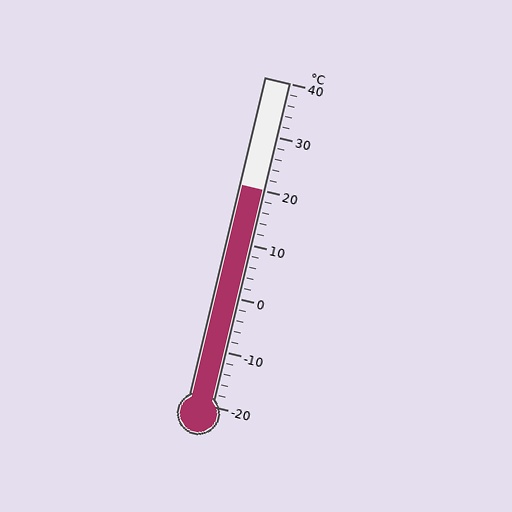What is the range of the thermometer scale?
The thermometer scale ranges from -20°C to 40°C.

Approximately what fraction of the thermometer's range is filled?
The thermometer is filled to approximately 65% of its range.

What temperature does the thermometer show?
The thermometer shows approximately 20°C.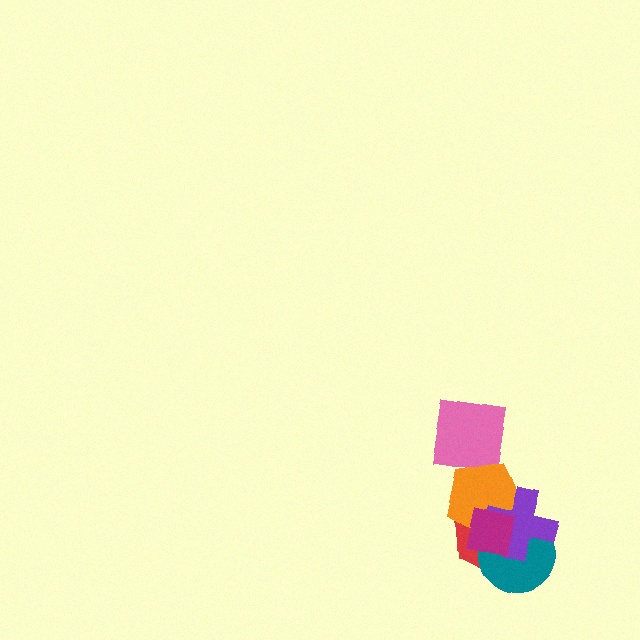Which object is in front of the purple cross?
The magenta square is in front of the purple cross.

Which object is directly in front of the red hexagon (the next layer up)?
The orange pentagon is directly in front of the red hexagon.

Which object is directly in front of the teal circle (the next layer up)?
The purple cross is directly in front of the teal circle.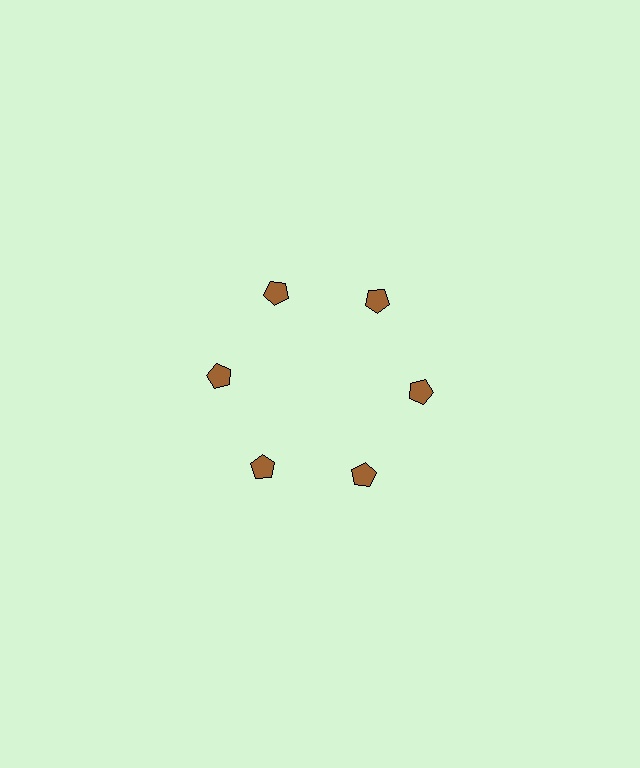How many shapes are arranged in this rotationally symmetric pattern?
There are 6 shapes, arranged in 6 groups of 1.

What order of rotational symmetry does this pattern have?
This pattern has 6-fold rotational symmetry.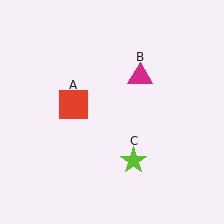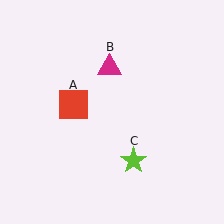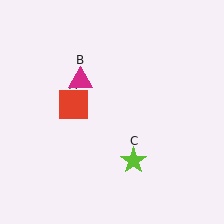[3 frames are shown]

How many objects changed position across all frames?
1 object changed position: magenta triangle (object B).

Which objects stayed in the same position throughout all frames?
Red square (object A) and lime star (object C) remained stationary.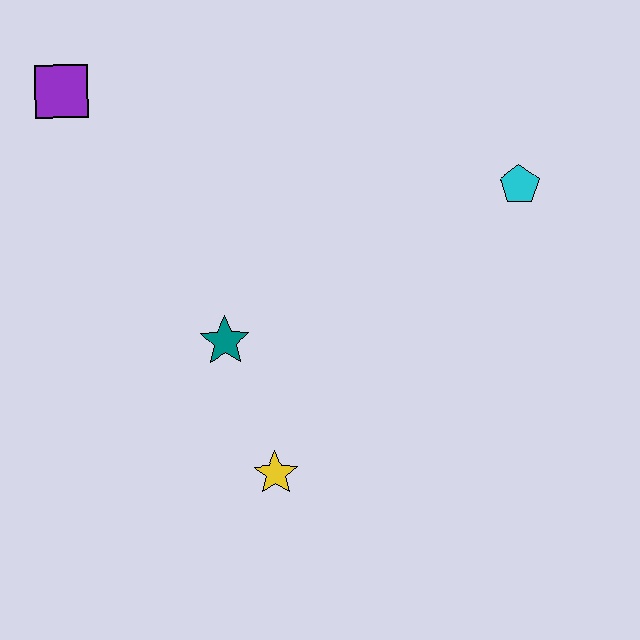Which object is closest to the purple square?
The teal star is closest to the purple square.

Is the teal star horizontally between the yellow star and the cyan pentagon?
No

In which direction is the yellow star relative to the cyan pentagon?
The yellow star is below the cyan pentagon.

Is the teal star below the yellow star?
No